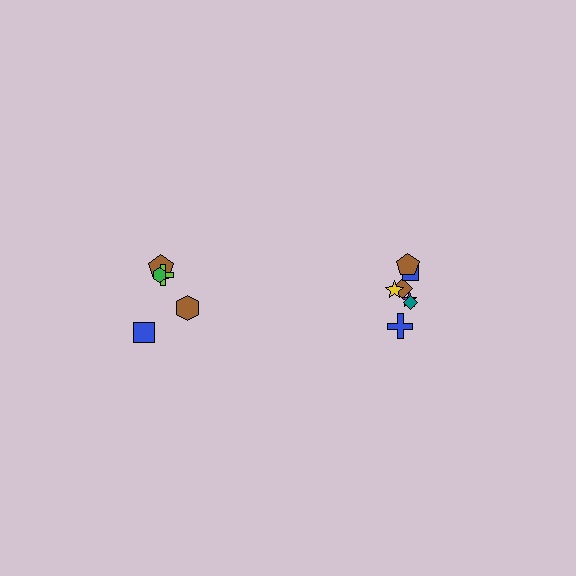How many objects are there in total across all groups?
There are 12 objects.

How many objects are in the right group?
There are 7 objects.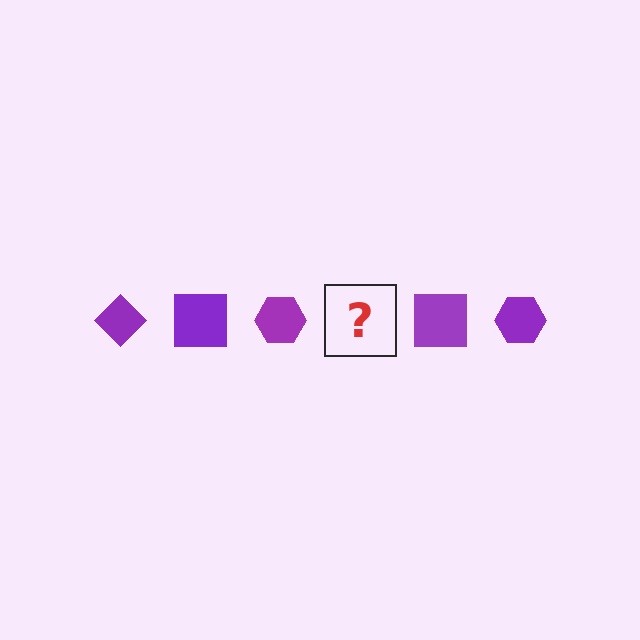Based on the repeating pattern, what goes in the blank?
The blank should be a purple diamond.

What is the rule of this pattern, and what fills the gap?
The rule is that the pattern cycles through diamond, square, hexagon shapes in purple. The gap should be filled with a purple diamond.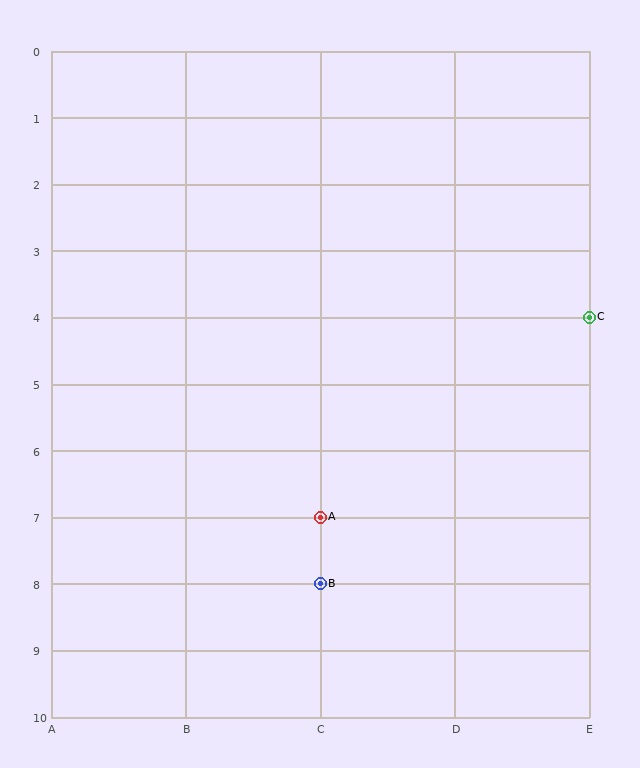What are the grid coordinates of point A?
Point A is at grid coordinates (C, 7).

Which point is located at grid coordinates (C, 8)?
Point B is at (C, 8).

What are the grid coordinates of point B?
Point B is at grid coordinates (C, 8).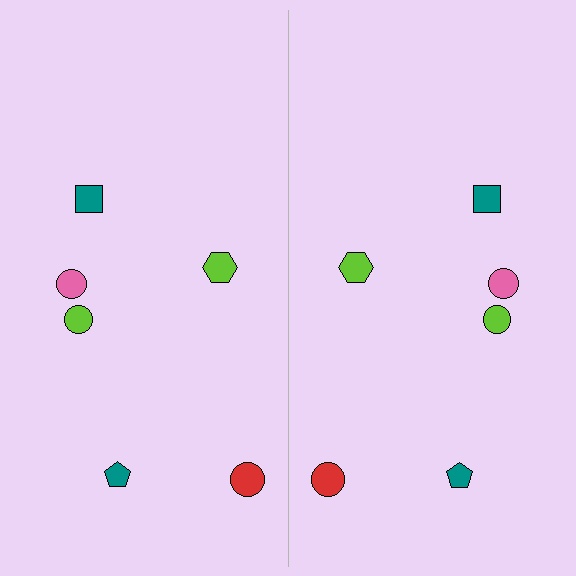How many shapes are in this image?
There are 12 shapes in this image.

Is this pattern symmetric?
Yes, this pattern has bilateral (reflection) symmetry.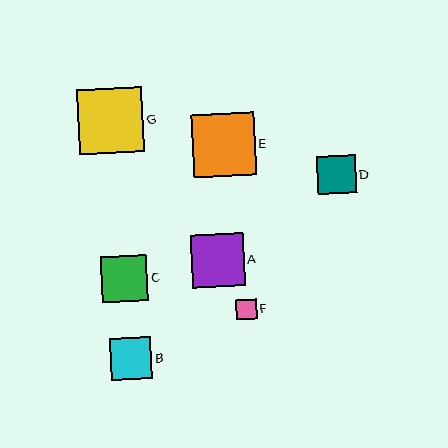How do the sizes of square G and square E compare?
Square G and square E are approximately the same size.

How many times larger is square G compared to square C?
Square G is approximately 1.4 times the size of square C.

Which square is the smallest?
Square F is the smallest with a size of approximately 20 pixels.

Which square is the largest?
Square G is the largest with a size of approximately 65 pixels.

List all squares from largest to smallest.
From largest to smallest: G, E, A, C, B, D, F.